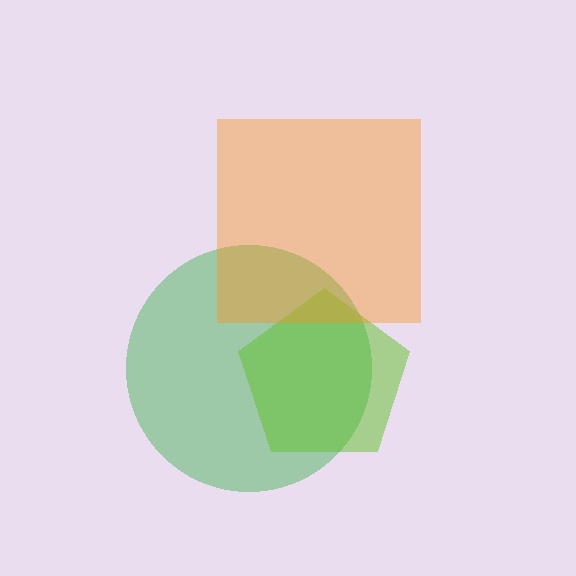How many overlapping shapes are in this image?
There are 3 overlapping shapes in the image.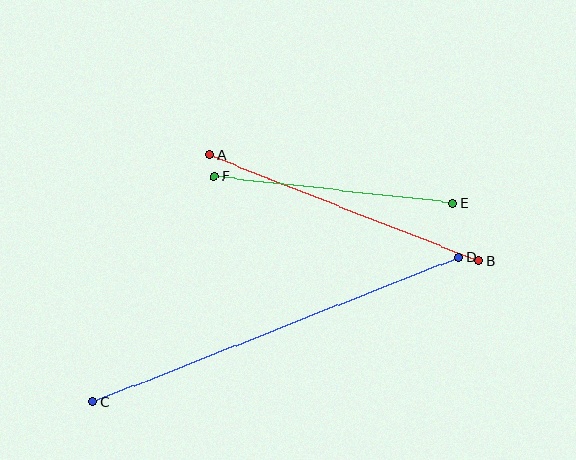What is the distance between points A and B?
The distance is approximately 289 pixels.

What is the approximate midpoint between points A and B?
The midpoint is at approximately (344, 208) pixels.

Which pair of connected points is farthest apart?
Points C and D are farthest apart.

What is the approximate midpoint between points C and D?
The midpoint is at approximately (276, 329) pixels.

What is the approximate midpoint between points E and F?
The midpoint is at approximately (334, 190) pixels.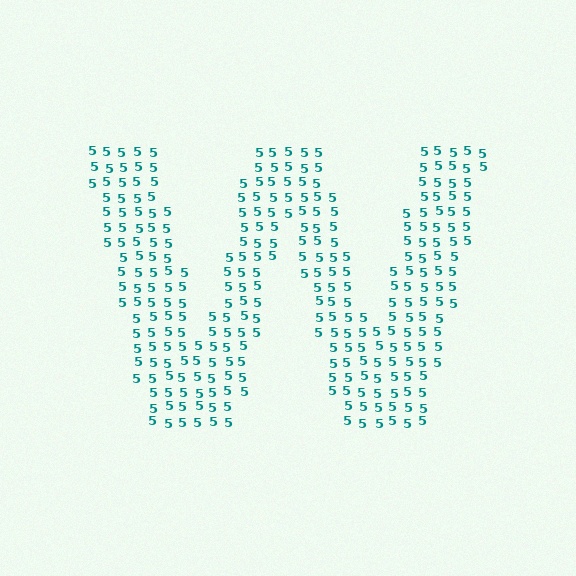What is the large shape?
The large shape is the letter W.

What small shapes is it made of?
It is made of small digit 5's.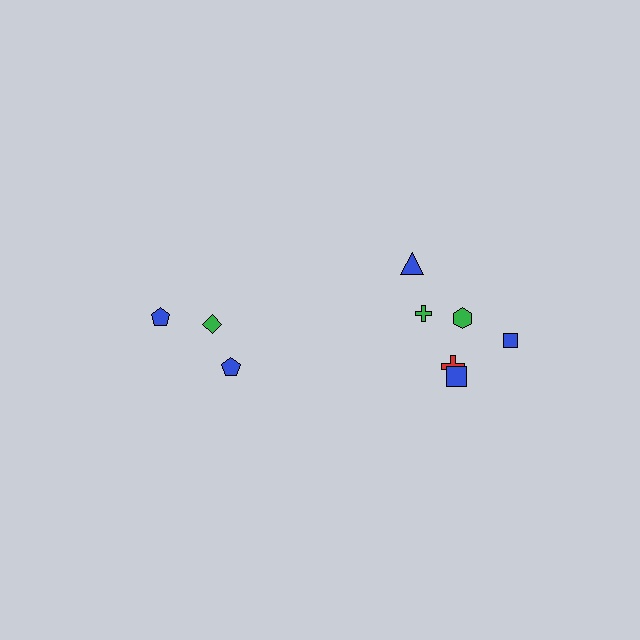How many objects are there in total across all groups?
There are 9 objects.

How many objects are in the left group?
There are 3 objects.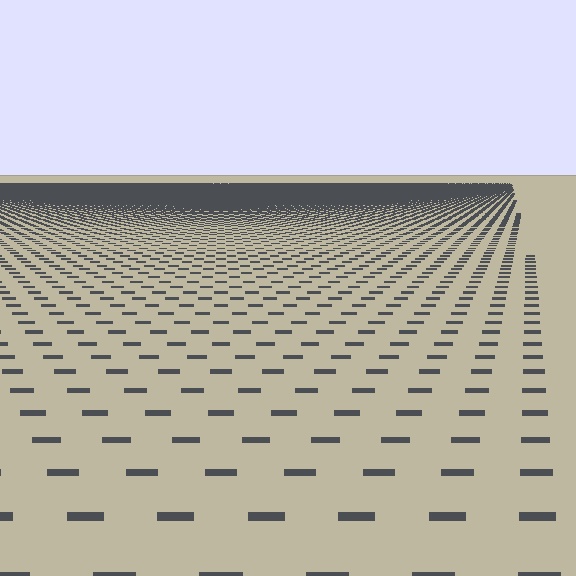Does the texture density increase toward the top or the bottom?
Density increases toward the top.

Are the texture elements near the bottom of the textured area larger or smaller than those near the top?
Larger. Near the bottom, elements are closer to the viewer and appear at a bigger on-screen size.